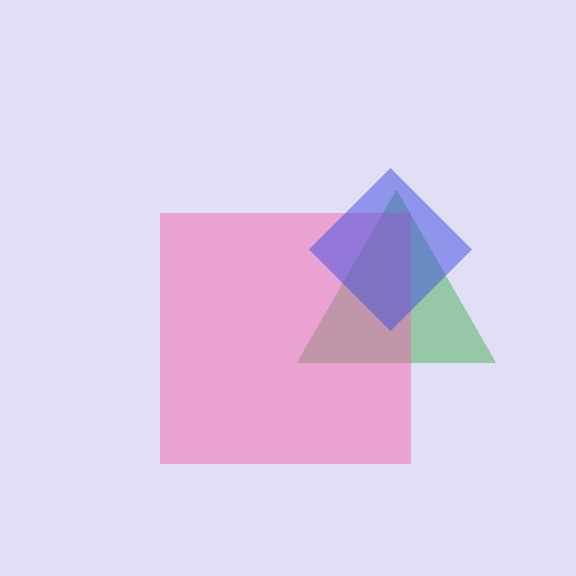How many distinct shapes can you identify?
There are 3 distinct shapes: a green triangle, a pink square, a blue diamond.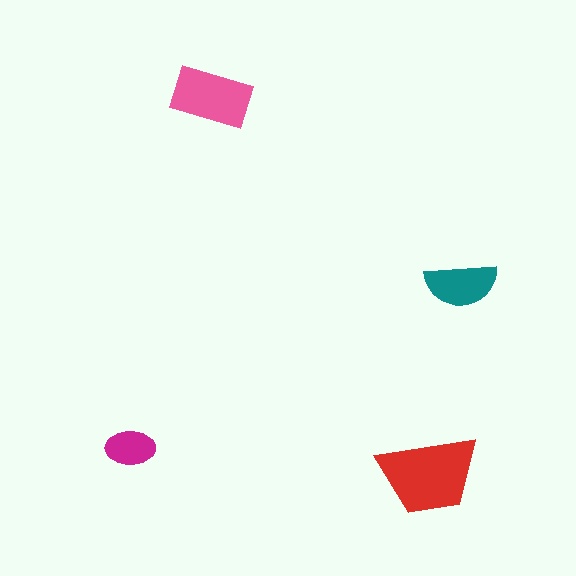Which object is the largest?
The red trapezoid.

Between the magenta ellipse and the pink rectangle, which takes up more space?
The pink rectangle.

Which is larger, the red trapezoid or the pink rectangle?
The red trapezoid.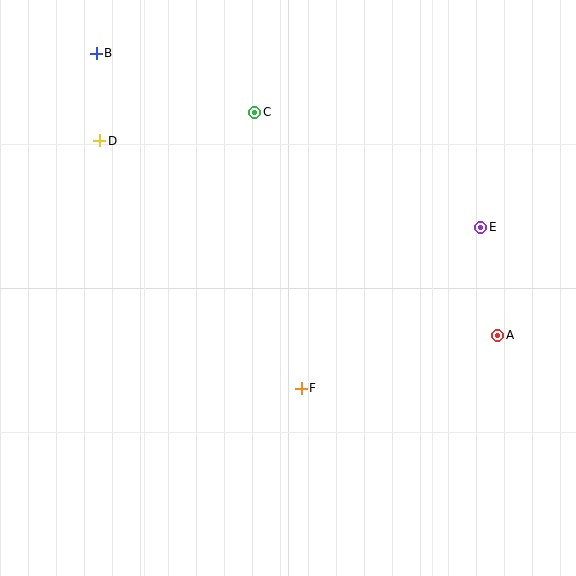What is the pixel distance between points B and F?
The distance between B and F is 393 pixels.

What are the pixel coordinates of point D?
Point D is at (100, 141).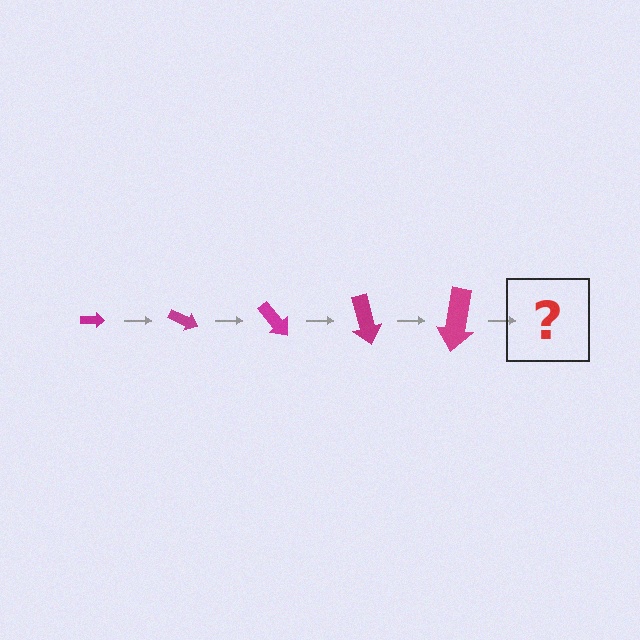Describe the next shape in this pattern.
It should be an arrow, larger than the previous one and rotated 125 degrees from the start.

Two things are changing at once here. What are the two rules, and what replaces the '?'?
The two rules are that the arrow grows larger each step and it rotates 25 degrees each step. The '?' should be an arrow, larger than the previous one and rotated 125 degrees from the start.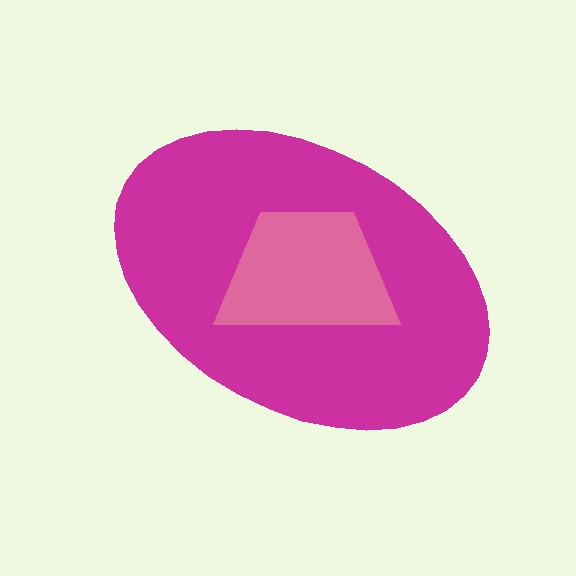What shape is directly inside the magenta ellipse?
The pink trapezoid.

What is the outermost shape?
The magenta ellipse.